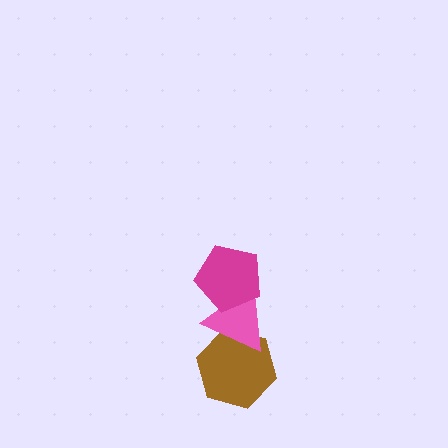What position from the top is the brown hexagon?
The brown hexagon is 3rd from the top.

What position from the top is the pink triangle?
The pink triangle is 2nd from the top.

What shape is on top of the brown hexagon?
The pink triangle is on top of the brown hexagon.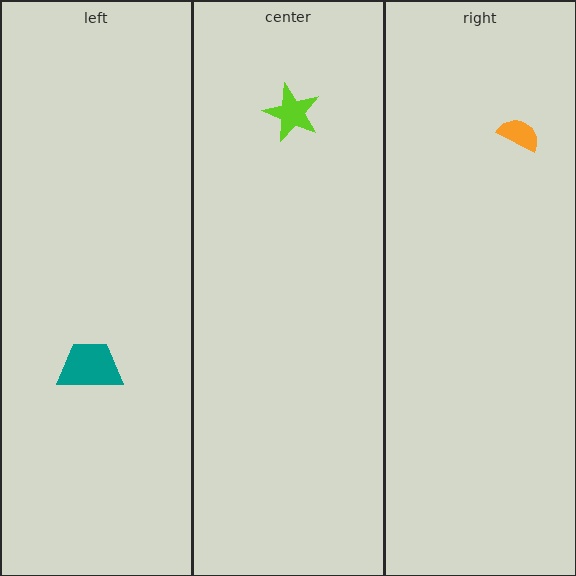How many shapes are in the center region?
1.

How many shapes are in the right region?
1.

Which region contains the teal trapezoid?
The left region.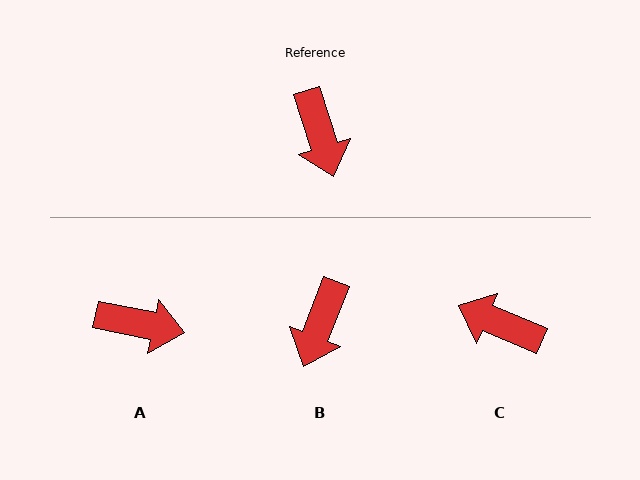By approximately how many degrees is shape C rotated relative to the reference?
Approximately 130 degrees clockwise.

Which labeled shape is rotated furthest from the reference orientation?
C, about 130 degrees away.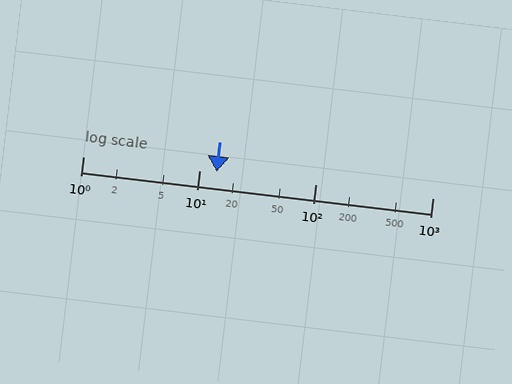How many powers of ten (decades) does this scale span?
The scale spans 3 decades, from 1 to 1000.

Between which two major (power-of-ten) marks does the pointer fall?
The pointer is between 10 and 100.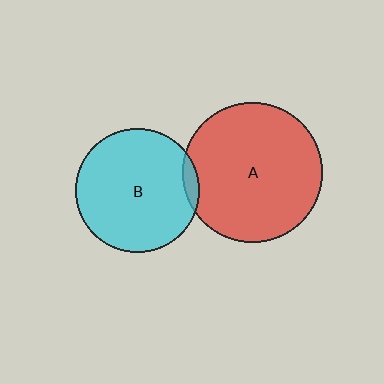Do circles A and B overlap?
Yes.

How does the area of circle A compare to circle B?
Approximately 1.3 times.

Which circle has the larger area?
Circle A (red).